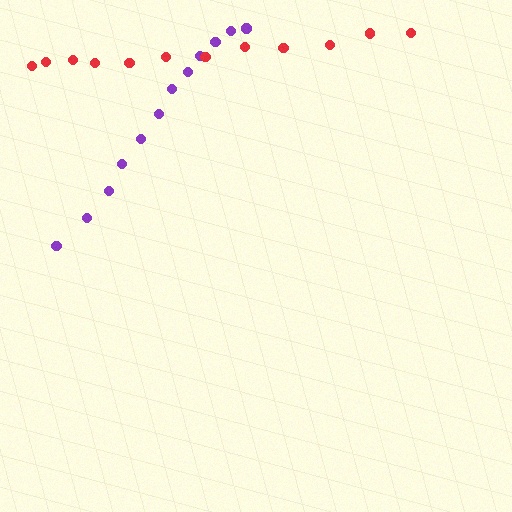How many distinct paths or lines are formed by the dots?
There are 2 distinct paths.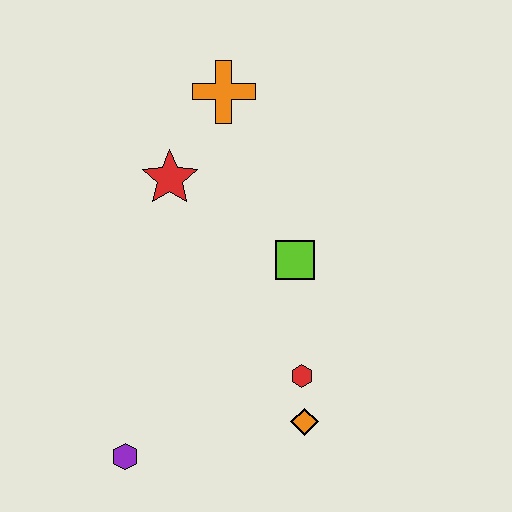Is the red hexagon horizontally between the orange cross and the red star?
No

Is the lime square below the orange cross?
Yes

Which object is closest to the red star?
The orange cross is closest to the red star.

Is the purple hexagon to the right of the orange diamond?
No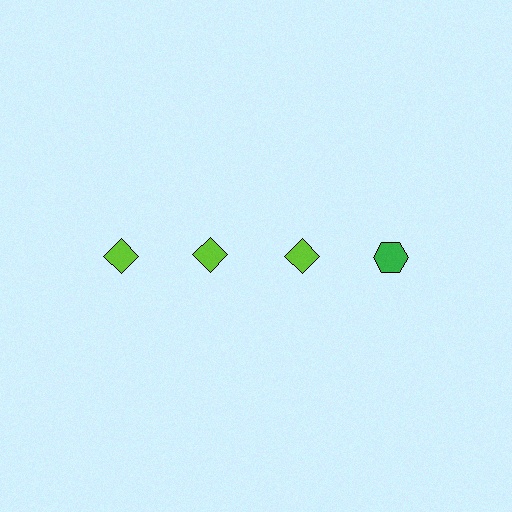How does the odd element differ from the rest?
It differs in both color (green instead of lime) and shape (hexagon instead of diamond).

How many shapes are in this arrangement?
There are 4 shapes arranged in a grid pattern.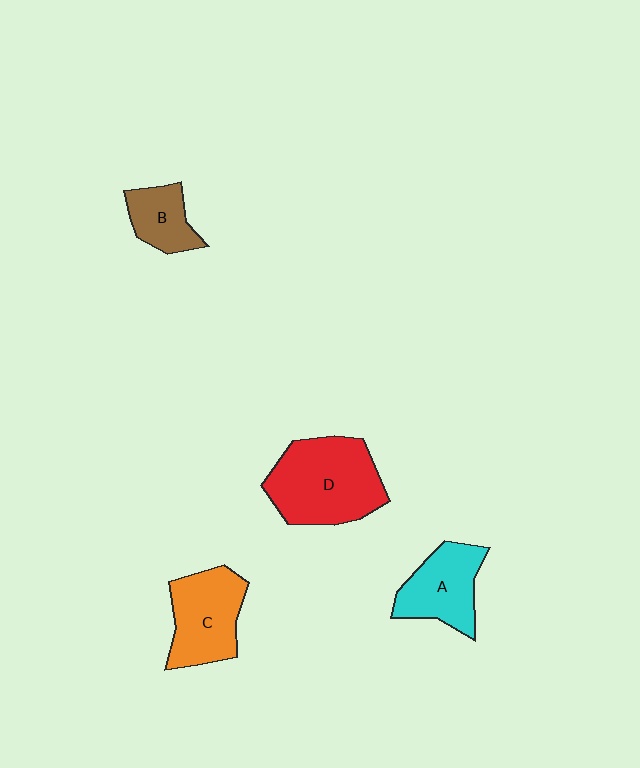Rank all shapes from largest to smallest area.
From largest to smallest: D (red), C (orange), A (cyan), B (brown).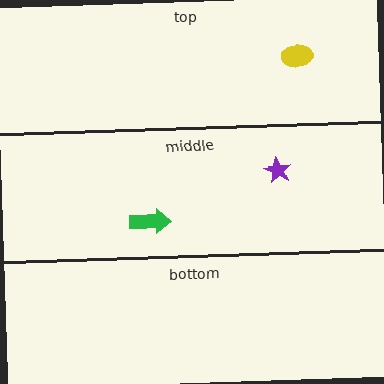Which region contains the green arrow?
The middle region.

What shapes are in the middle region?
The purple star, the green arrow.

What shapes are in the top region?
The yellow ellipse.